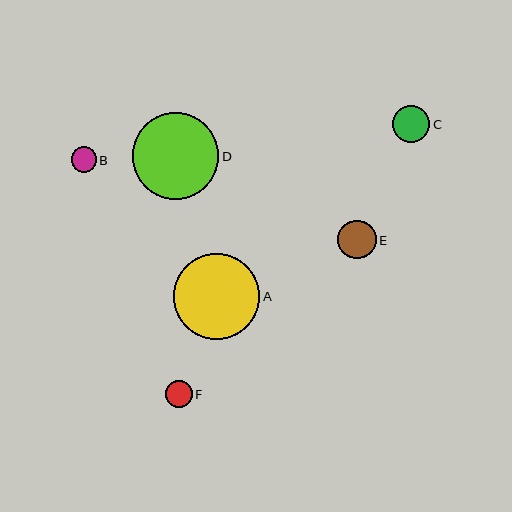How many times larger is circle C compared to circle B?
Circle C is approximately 1.5 times the size of circle B.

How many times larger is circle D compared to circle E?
Circle D is approximately 2.2 times the size of circle E.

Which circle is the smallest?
Circle B is the smallest with a size of approximately 25 pixels.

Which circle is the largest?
Circle D is the largest with a size of approximately 87 pixels.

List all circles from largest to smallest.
From largest to smallest: D, A, E, C, F, B.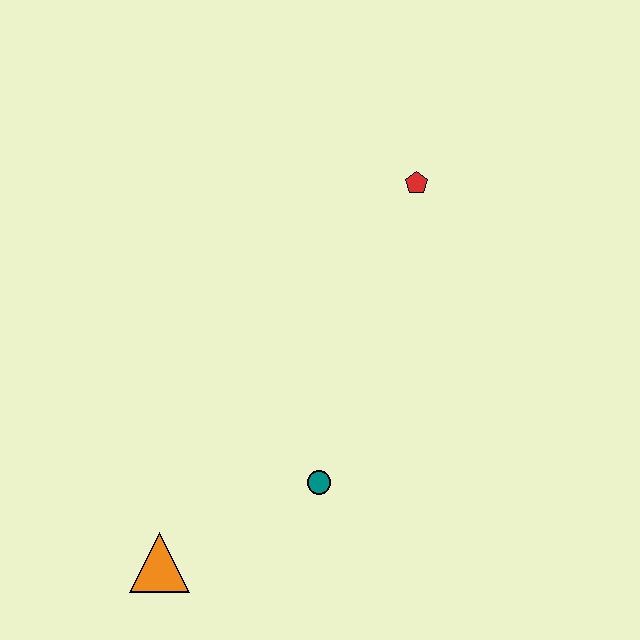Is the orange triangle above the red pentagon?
No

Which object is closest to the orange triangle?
The teal circle is closest to the orange triangle.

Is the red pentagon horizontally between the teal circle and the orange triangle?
No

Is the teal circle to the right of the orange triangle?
Yes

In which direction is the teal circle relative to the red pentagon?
The teal circle is below the red pentagon.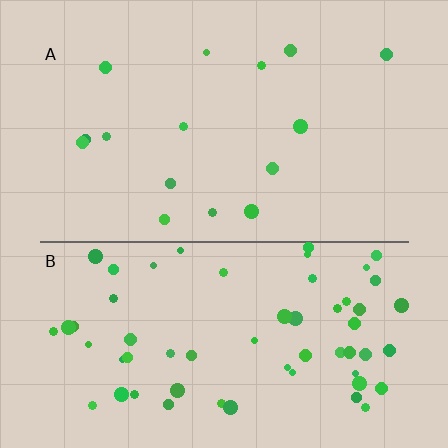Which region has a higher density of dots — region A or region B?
B (the bottom).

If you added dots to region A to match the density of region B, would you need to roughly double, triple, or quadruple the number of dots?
Approximately quadruple.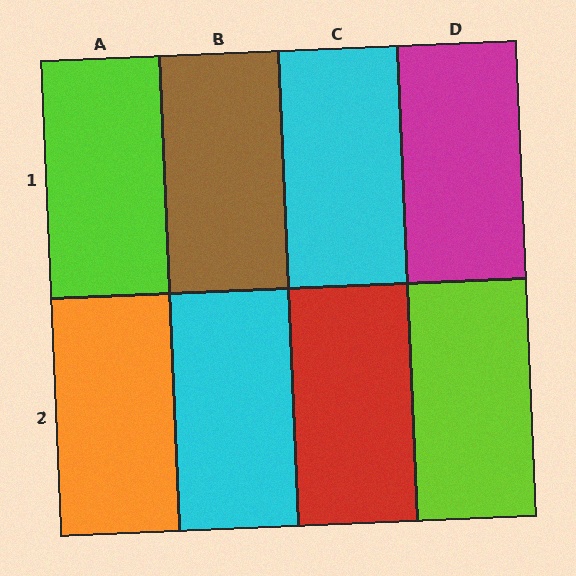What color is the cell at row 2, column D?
Lime.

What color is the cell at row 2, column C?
Red.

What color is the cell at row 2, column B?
Cyan.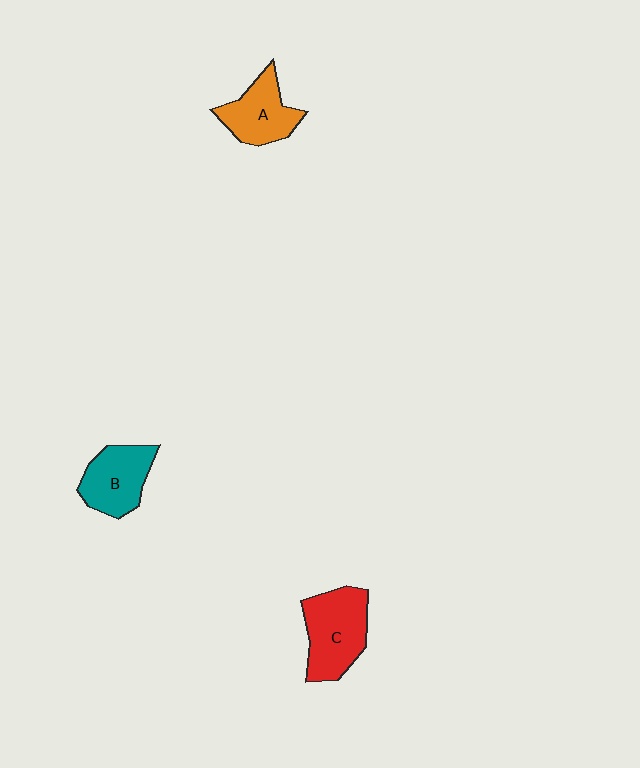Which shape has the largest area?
Shape C (red).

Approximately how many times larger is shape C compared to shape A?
Approximately 1.3 times.